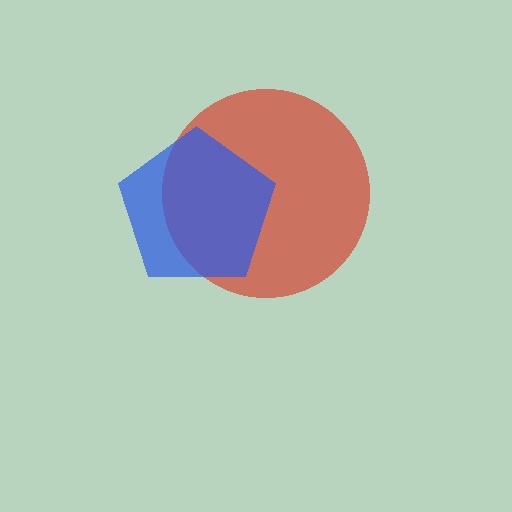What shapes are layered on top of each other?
The layered shapes are: a red circle, a blue pentagon.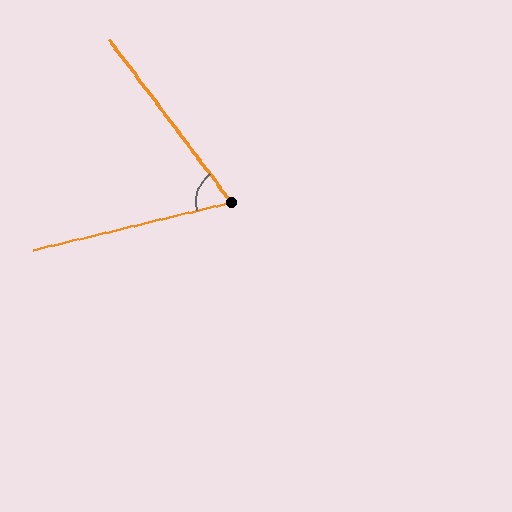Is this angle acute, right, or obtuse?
It is acute.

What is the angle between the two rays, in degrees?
Approximately 67 degrees.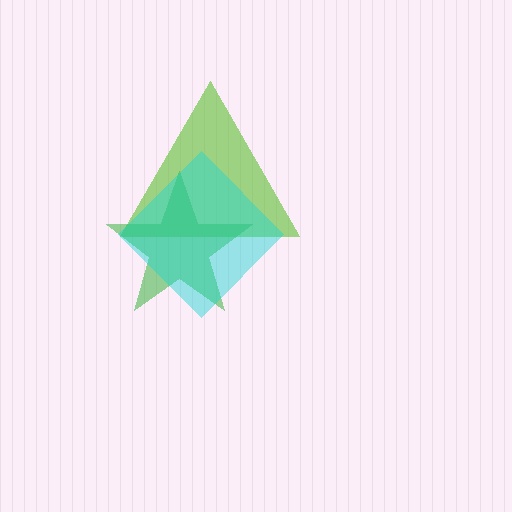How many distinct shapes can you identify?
There are 3 distinct shapes: a lime triangle, a green star, a cyan diamond.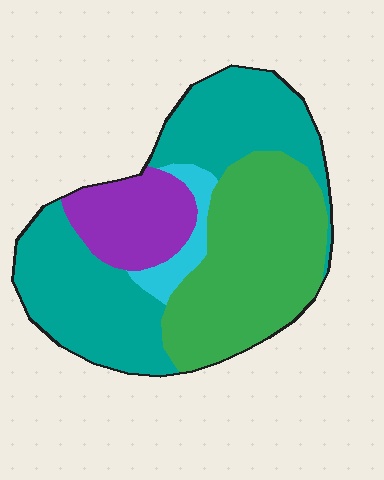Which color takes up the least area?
Cyan, at roughly 5%.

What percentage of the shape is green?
Green takes up about three eighths (3/8) of the shape.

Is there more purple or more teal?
Teal.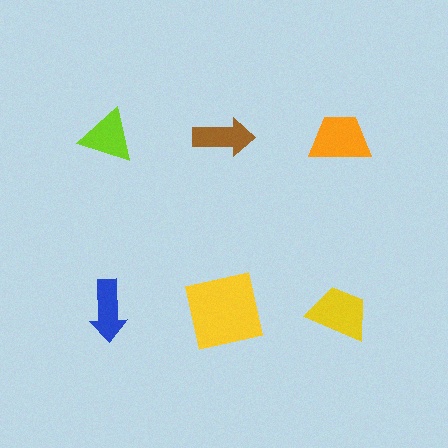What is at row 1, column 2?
A brown arrow.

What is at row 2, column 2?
A yellow square.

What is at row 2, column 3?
A yellow trapezoid.